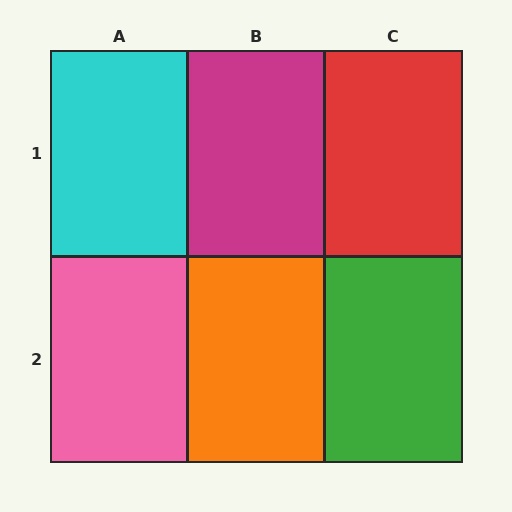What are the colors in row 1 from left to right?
Cyan, magenta, red.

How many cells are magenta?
1 cell is magenta.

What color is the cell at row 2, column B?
Orange.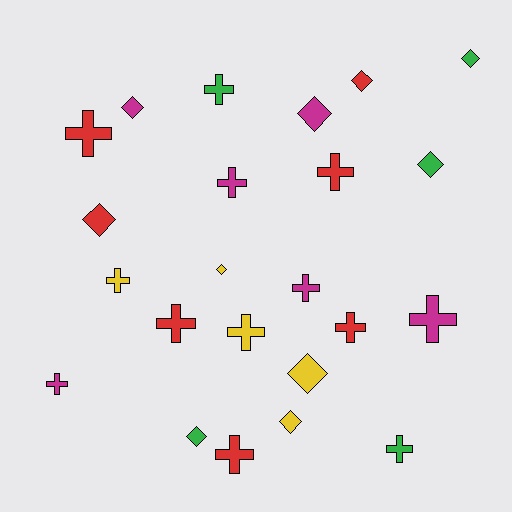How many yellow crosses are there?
There are 2 yellow crosses.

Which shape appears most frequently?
Cross, with 13 objects.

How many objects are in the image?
There are 23 objects.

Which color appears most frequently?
Red, with 7 objects.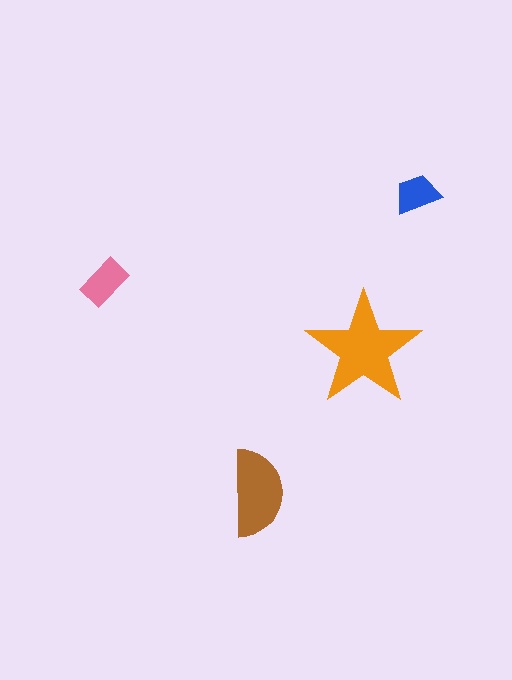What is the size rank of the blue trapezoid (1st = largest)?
4th.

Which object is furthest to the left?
The pink rectangle is leftmost.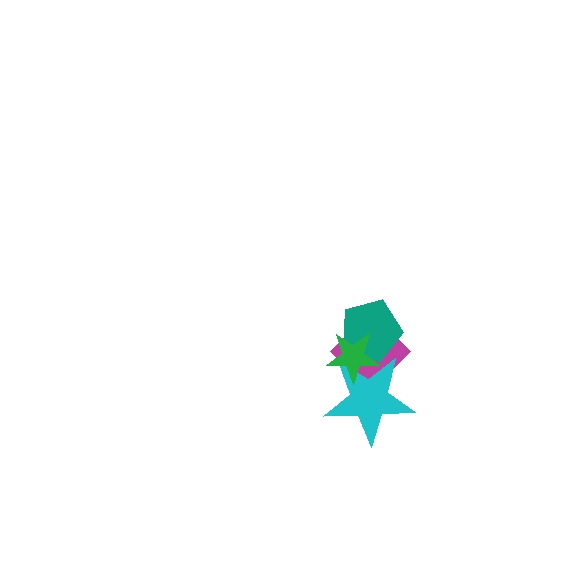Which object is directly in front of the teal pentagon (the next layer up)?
The cyan star is directly in front of the teal pentagon.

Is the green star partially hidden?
No, no other shape covers it.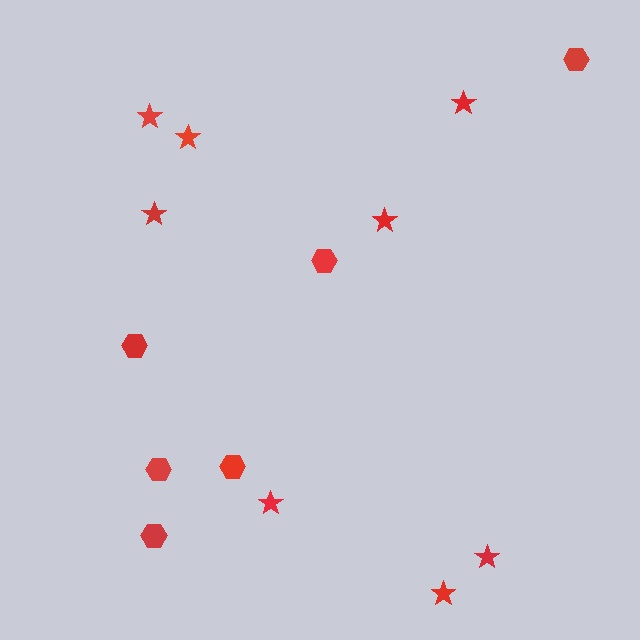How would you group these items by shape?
There are 2 groups: one group of stars (8) and one group of hexagons (6).